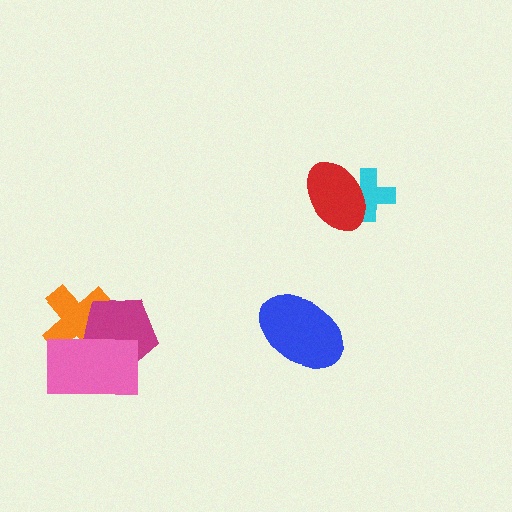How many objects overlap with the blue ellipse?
0 objects overlap with the blue ellipse.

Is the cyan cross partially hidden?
Yes, it is partially covered by another shape.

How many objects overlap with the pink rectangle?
2 objects overlap with the pink rectangle.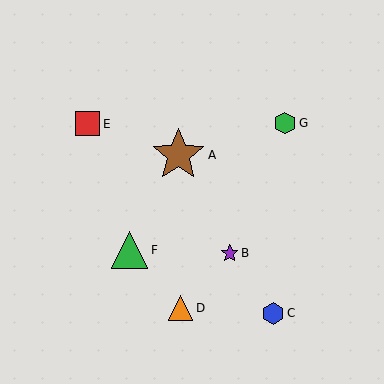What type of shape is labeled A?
Shape A is a brown star.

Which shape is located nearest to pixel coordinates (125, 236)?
The green triangle (labeled F) at (130, 250) is nearest to that location.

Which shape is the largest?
The brown star (labeled A) is the largest.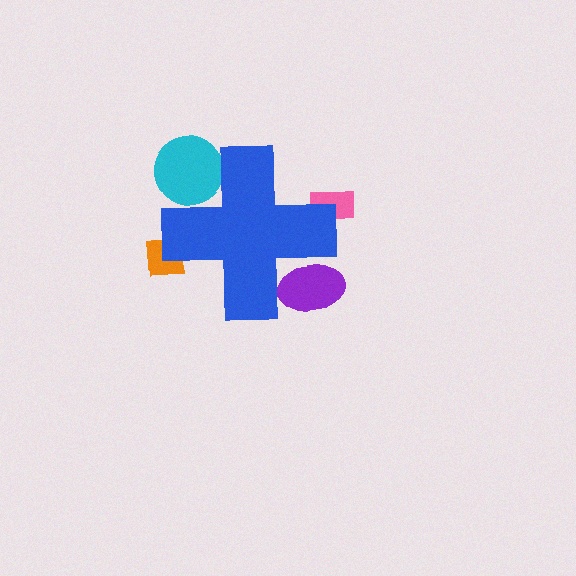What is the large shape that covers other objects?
A blue cross.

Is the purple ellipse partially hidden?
Yes, the purple ellipse is partially hidden behind the blue cross.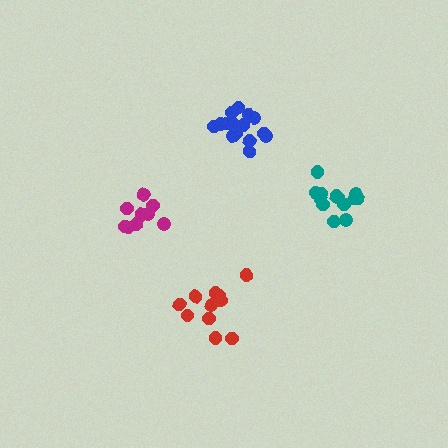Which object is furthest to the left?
The magenta cluster is leftmost.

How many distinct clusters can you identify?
There are 4 distinct clusters.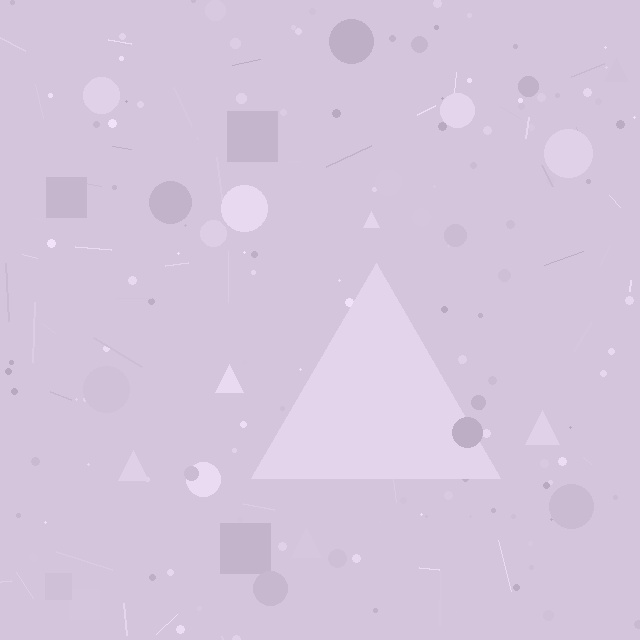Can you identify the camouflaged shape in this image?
The camouflaged shape is a triangle.